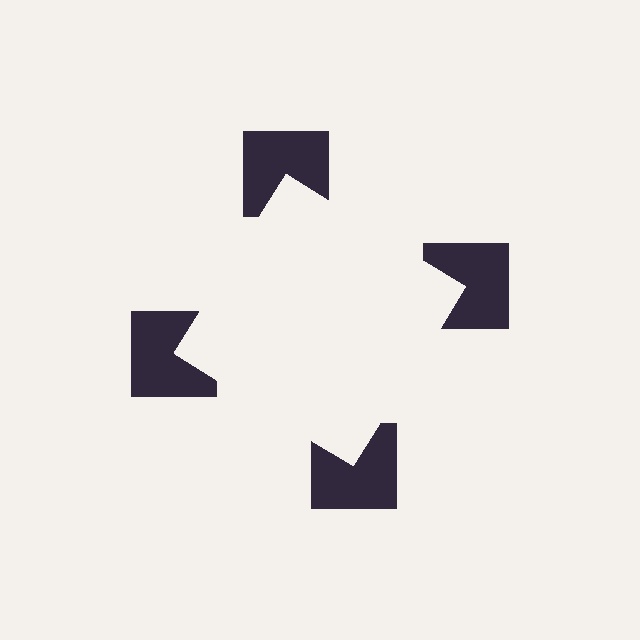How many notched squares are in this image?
There are 4 — one at each vertex of the illusory square.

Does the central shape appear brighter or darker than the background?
It typically appears slightly brighter than the background, even though no actual brightness change is drawn.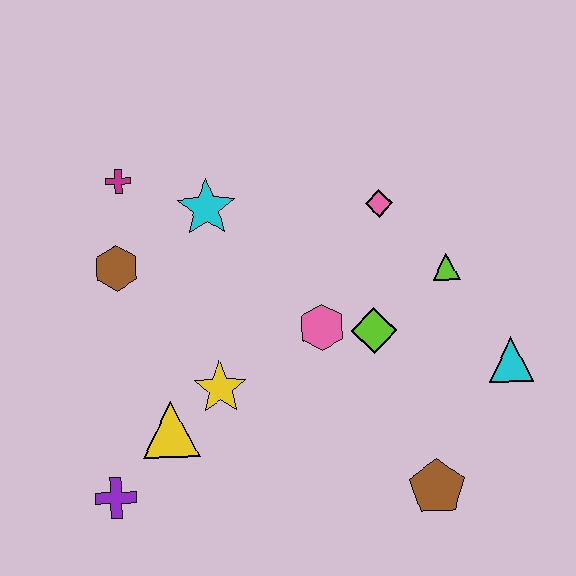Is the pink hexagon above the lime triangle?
No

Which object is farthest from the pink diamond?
The purple cross is farthest from the pink diamond.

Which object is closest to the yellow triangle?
The yellow star is closest to the yellow triangle.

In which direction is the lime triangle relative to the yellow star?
The lime triangle is to the right of the yellow star.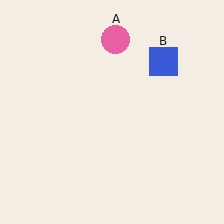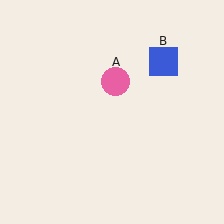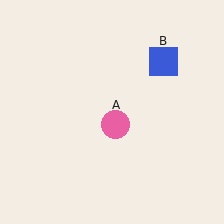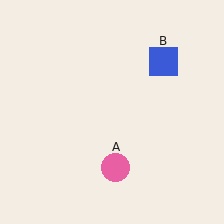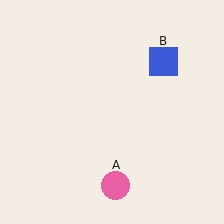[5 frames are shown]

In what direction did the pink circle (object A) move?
The pink circle (object A) moved down.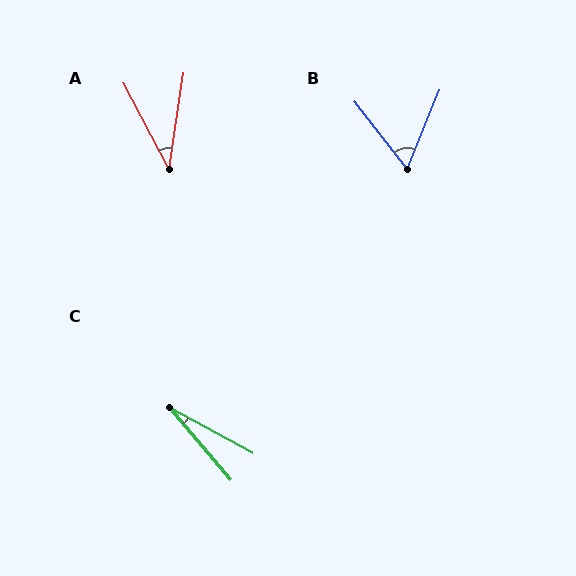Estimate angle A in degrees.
Approximately 36 degrees.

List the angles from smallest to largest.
C (21°), A (36°), B (60°).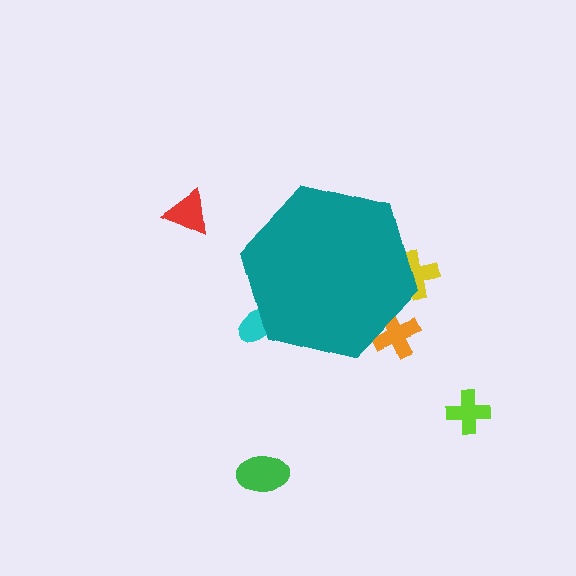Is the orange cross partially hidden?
Yes, the orange cross is partially hidden behind the teal hexagon.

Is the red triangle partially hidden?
No, the red triangle is fully visible.